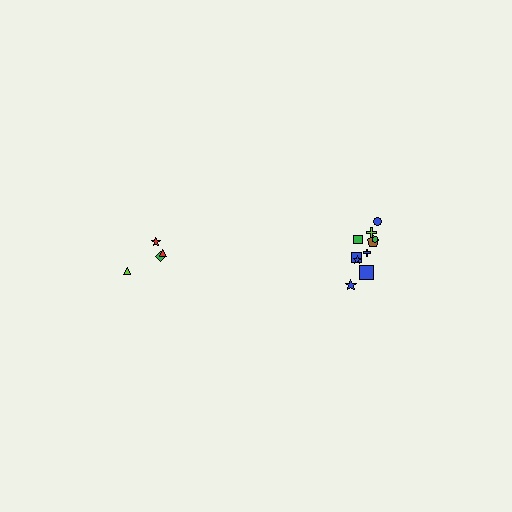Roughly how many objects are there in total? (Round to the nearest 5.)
Roughly 15 objects in total.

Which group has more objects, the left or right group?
The right group.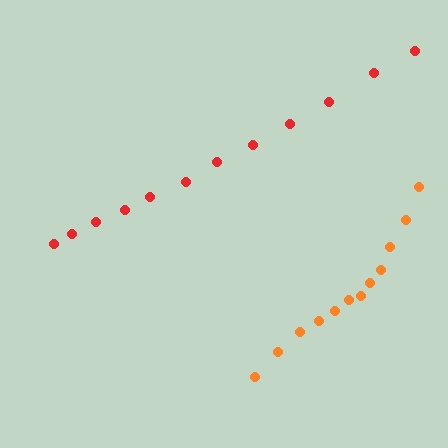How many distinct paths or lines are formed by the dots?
There are 2 distinct paths.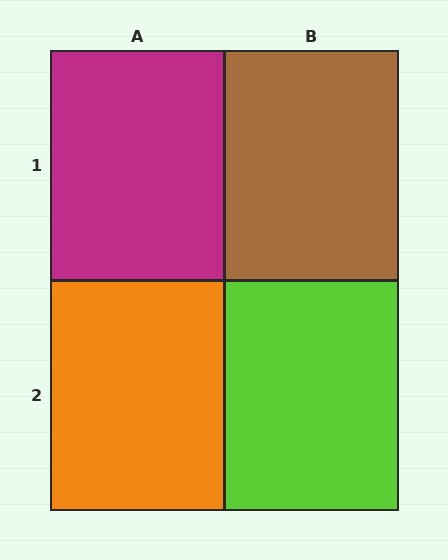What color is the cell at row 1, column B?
Brown.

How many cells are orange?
1 cell is orange.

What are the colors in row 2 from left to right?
Orange, lime.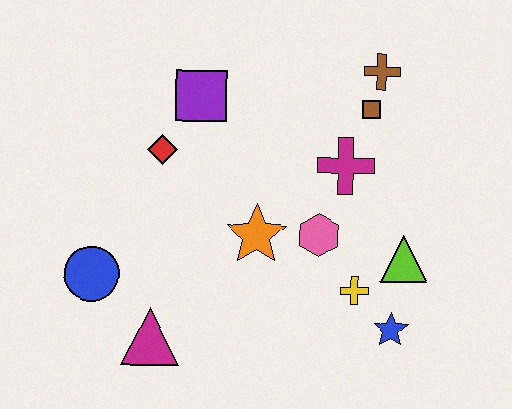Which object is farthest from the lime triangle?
The blue circle is farthest from the lime triangle.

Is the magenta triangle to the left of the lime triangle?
Yes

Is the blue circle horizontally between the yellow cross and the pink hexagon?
No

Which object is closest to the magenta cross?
The brown square is closest to the magenta cross.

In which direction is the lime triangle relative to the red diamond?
The lime triangle is to the right of the red diamond.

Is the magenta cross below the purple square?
Yes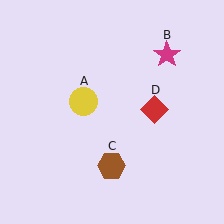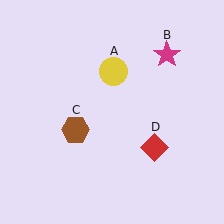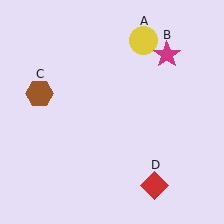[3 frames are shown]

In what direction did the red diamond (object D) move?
The red diamond (object D) moved down.